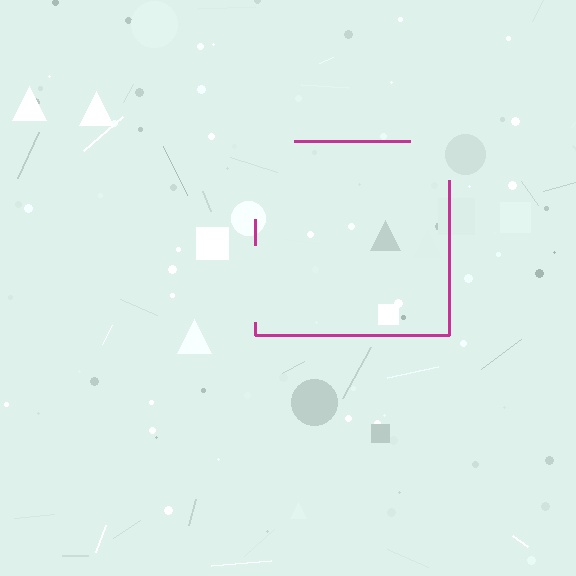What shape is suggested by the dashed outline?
The dashed outline suggests a square.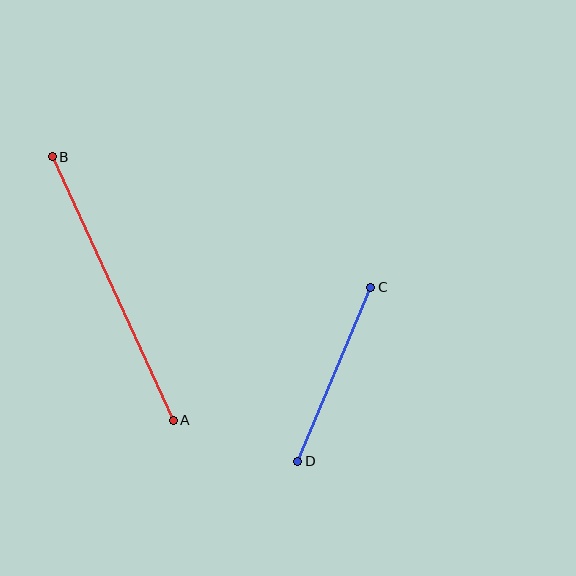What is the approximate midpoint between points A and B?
The midpoint is at approximately (113, 288) pixels.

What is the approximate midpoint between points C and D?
The midpoint is at approximately (334, 374) pixels.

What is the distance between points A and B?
The distance is approximately 290 pixels.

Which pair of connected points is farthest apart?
Points A and B are farthest apart.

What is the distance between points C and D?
The distance is approximately 189 pixels.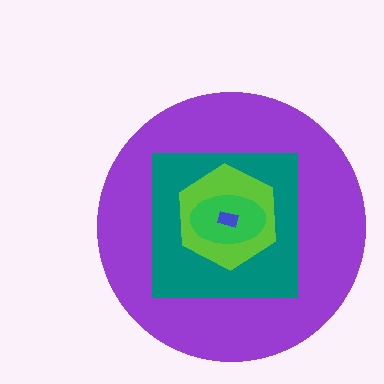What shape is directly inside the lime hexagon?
The green ellipse.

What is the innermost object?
The blue rectangle.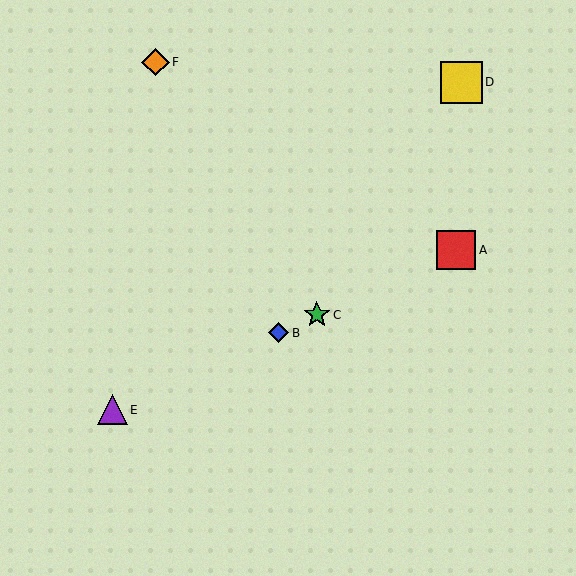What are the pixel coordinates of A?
Object A is at (456, 250).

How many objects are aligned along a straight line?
4 objects (A, B, C, E) are aligned along a straight line.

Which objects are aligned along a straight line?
Objects A, B, C, E are aligned along a straight line.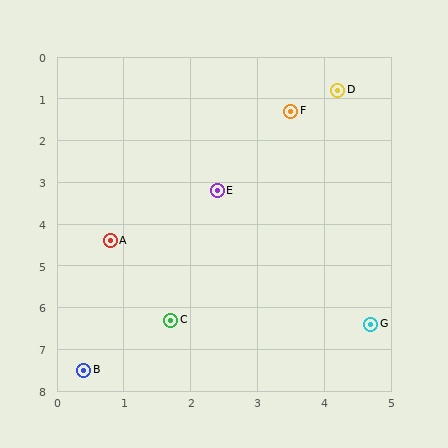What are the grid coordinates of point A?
Point A is at approximately (0.8, 4.4).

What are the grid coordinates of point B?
Point B is at approximately (0.4, 7.5).